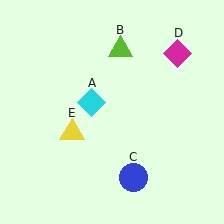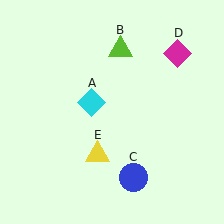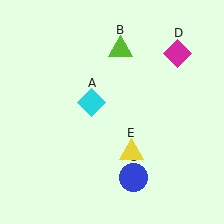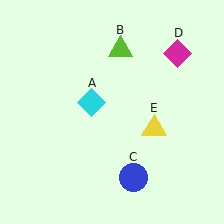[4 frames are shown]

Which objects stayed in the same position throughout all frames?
Cyan diamond (object A) and lime triangle (object B) and blue circle (object C) and magenta diamond (object D) remained stationary.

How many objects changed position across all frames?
1 object changed position: yellow triangle (object E).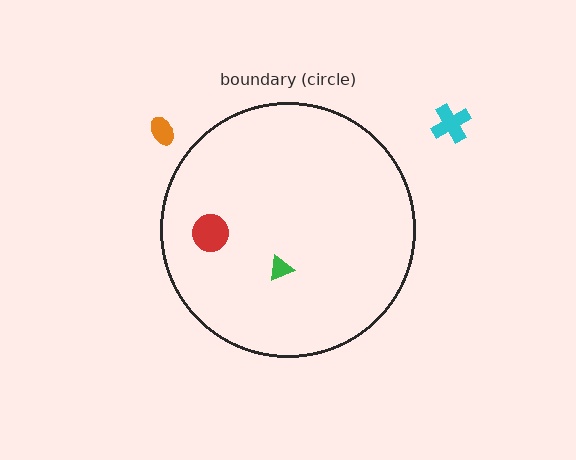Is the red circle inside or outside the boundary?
Inside.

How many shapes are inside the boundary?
2 inside, 2 outside.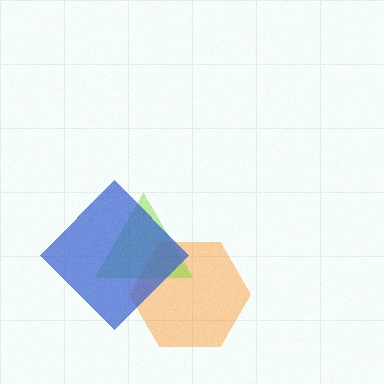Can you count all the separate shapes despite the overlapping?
Yes, there are 3 separate shapes.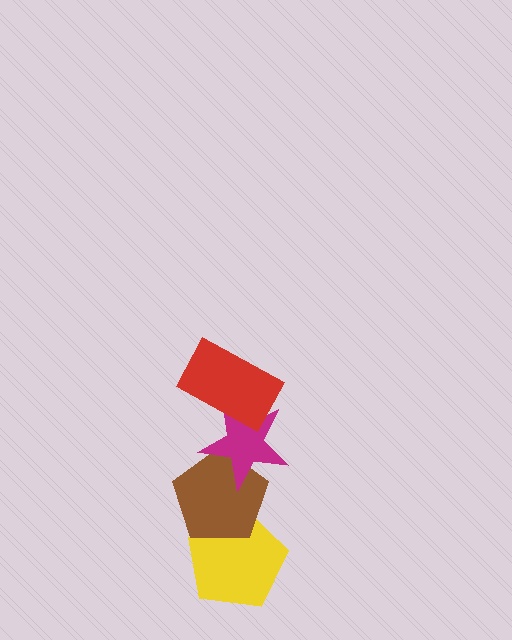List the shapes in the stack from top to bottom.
From top to bottom: the red rectangle, the magenta star, the brown pentagon, the yellow pentagon.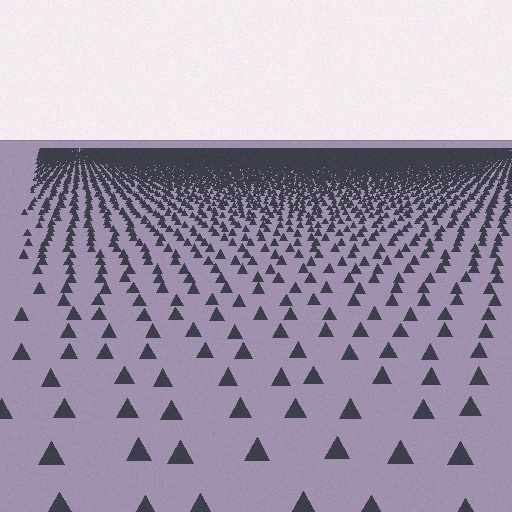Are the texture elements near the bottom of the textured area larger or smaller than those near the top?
Larger. Near the bottom, elements are closer to the viewer and appear at a bigger on-screen size.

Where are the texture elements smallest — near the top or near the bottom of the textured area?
Near the top.